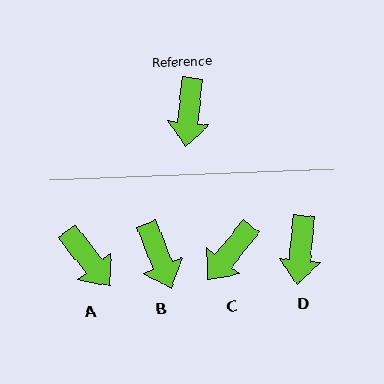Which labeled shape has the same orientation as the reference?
D.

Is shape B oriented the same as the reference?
No, it is off by about 27 degrees.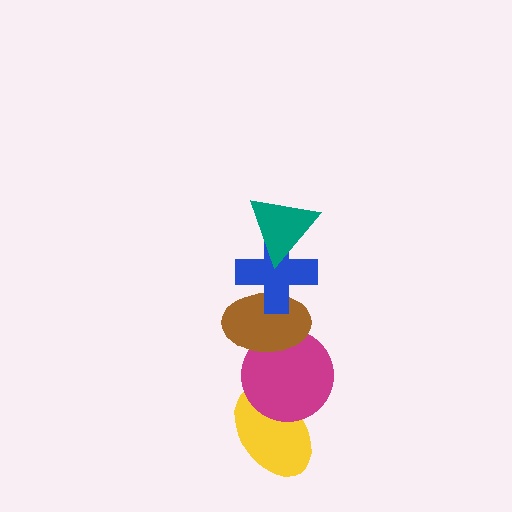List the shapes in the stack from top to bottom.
From top to bottom: the teal triangle, the blue cross, the brown ellipse, the magenta circle, the yellow ellipse.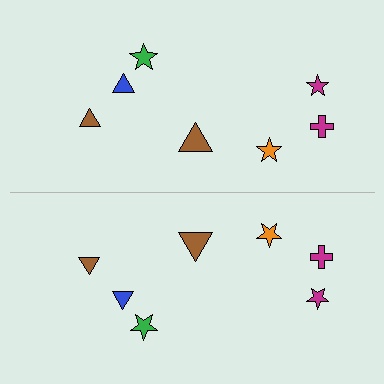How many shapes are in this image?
There are 14 shapes in this image.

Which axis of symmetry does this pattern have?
The pattern has a horizontal axis of symmetry running through the center of the image.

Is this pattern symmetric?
Yes, this pattern has bilateral (reflection) symmetry.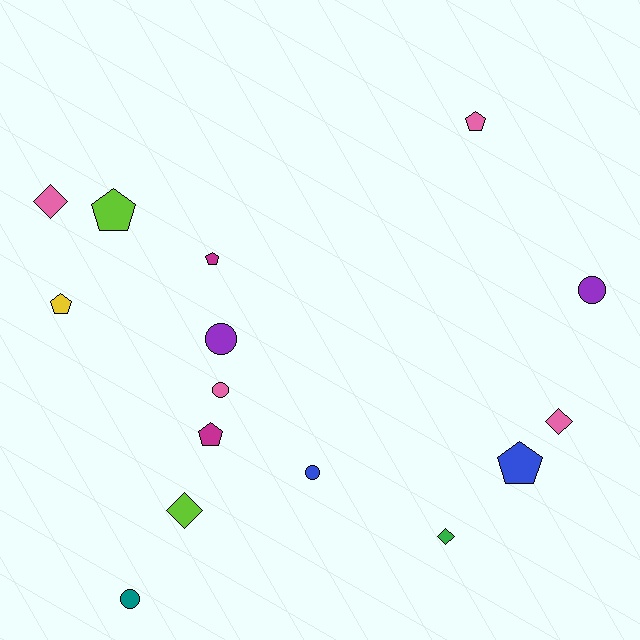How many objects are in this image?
There are 15 objects.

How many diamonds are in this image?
There are 4 diamonds.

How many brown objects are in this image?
There are no brown objects.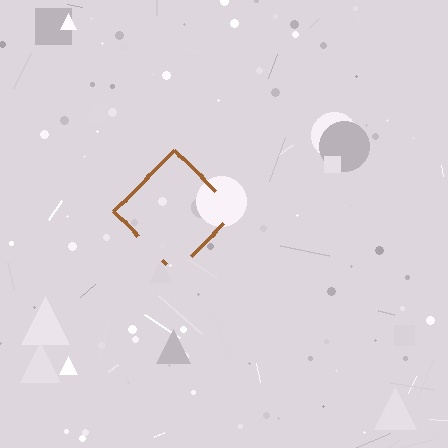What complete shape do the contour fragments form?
The contour fragments form a diamond.